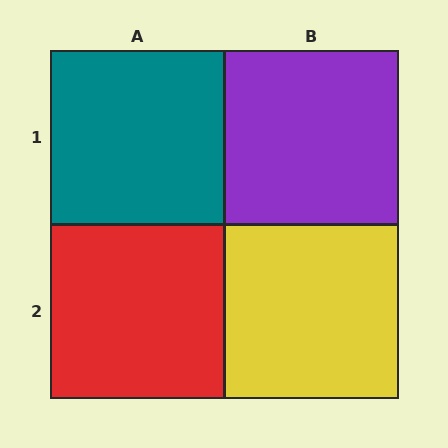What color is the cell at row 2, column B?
Yellow.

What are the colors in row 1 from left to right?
Teal, purple.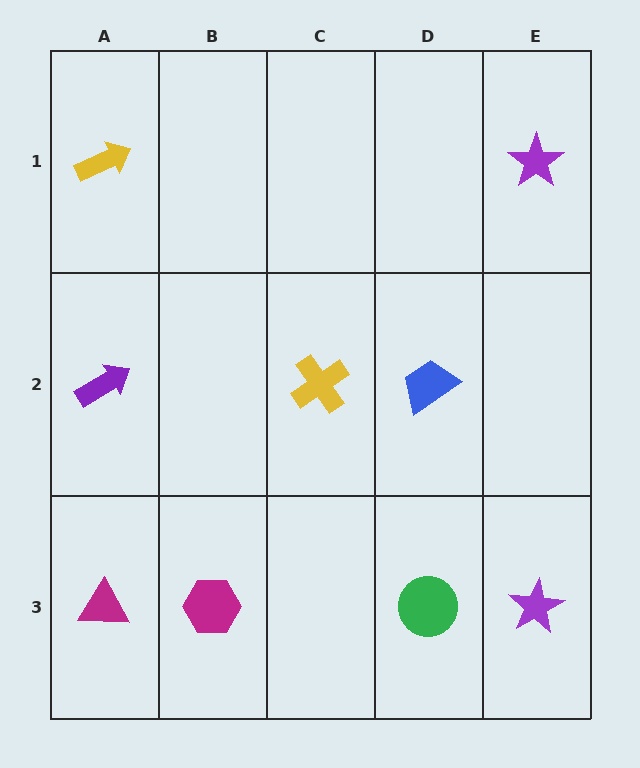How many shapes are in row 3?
4 shapes.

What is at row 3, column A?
A magenta triangle.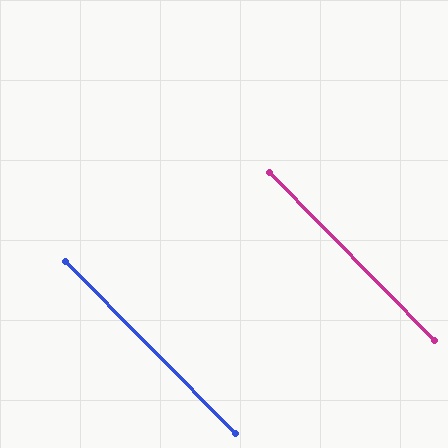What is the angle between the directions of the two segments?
Approximately 0 degrees.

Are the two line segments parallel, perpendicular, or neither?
Parallel — their directions differ by only 0.2°.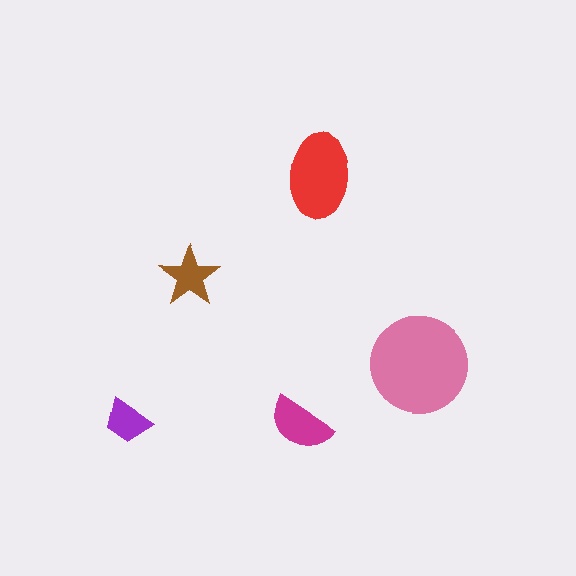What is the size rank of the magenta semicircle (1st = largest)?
3rd.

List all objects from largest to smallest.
The pink circle, the red ellipse, the magenta semicircle, the brown star, the purple trapezoid.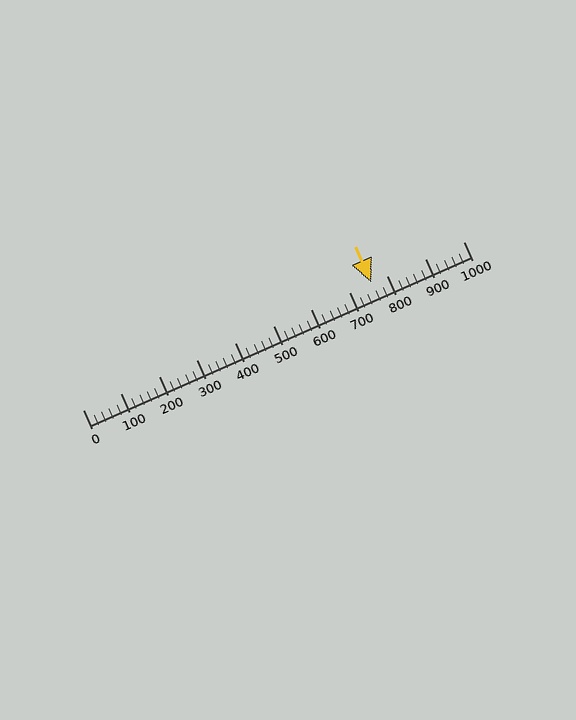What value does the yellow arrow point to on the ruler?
The yellow arrow points to approximately 757.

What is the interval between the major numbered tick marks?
The major tick marks are spaced 100 units apart.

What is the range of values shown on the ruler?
The ruler shows values from 0 to 1000.